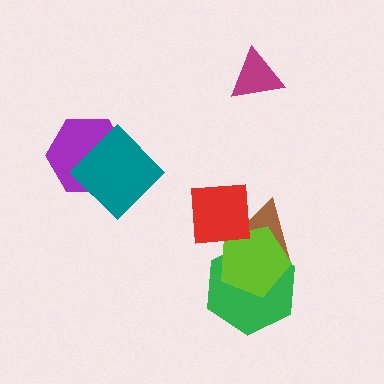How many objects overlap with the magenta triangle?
0 objects overlap with the magenta triangle.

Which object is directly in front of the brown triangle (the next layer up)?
The lime pentagon is directly in front of the brown triangle.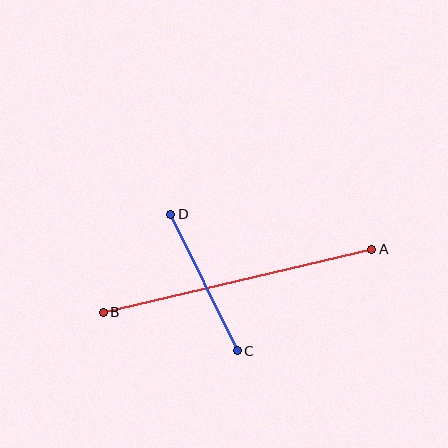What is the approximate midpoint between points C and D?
The midpoint is at approximately (204, 283) pixels.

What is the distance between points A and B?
The distance is approximately 276 pixels.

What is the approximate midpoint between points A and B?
The midpoint is at approximately (238, 281) pixels.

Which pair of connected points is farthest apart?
Points A and B are farthest apart.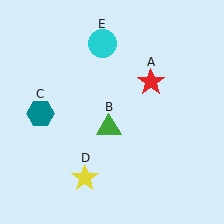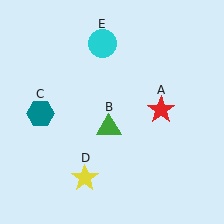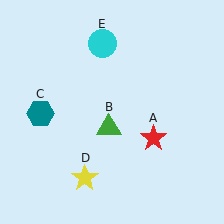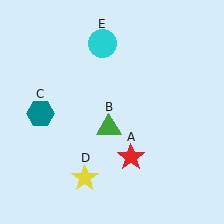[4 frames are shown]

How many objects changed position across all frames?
1 object changed position: red star (object A).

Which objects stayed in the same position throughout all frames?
Green triangle (object B) and teal hexagon (object C) and yellow star (object D) and cyan circle (object E) remained stationary.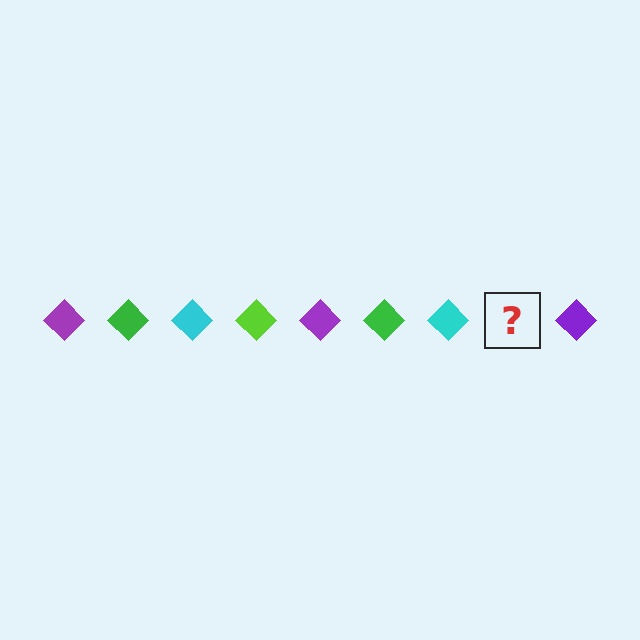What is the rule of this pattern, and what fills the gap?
The rule is that the pattern cycles through purple, green, cyan, lime diamonds. The gap should be filled with a lime diamond.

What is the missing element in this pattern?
The missing element is a lime diamond.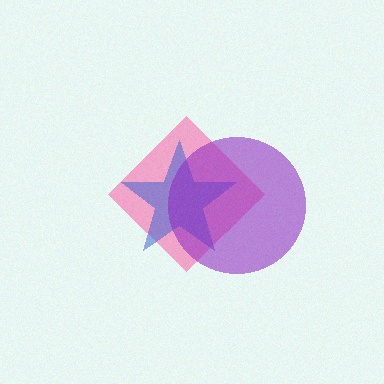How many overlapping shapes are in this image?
There are 3 overlapping shapes in the image.